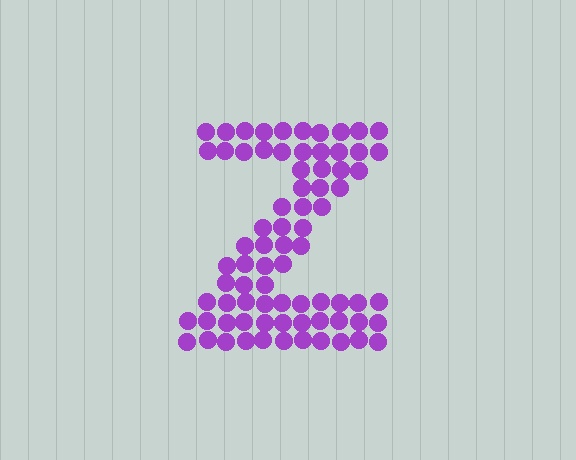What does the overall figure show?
The overall figure shows the letter Z.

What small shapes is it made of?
It is made of small circles.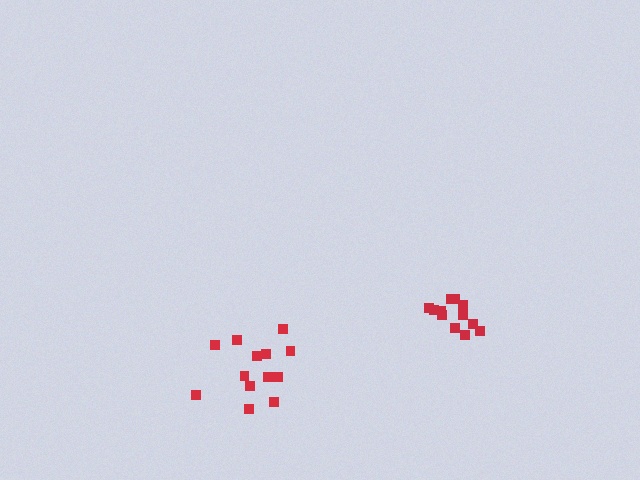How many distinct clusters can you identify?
There are 2 distinct clusters.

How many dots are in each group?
Group 1: 13 dots, Group 2: 12 dots (25 total).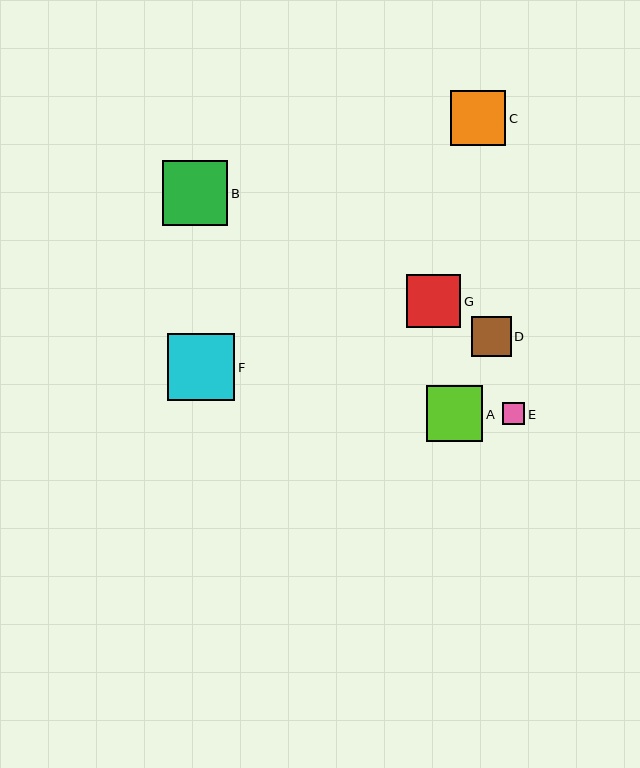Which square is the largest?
Square F is the largest with a size of approximately 67 pixels.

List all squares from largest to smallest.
From largest to smallest: F, B, A, C, G, D, E.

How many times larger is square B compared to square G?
Square B is approximately 1.2 times the size of square G.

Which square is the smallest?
Square E is the smallest with a size of approximately 22 pixels.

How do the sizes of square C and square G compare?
Square C and square G are approximately the same size.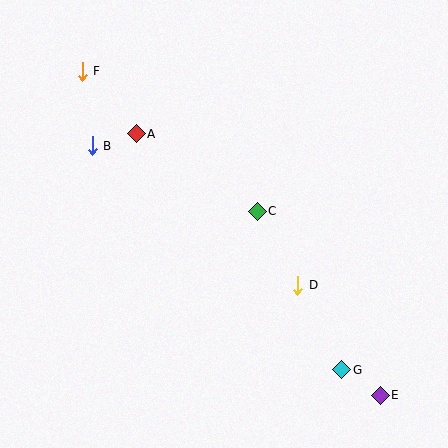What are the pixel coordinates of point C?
Point C is at (257, 211).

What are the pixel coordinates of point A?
Point A is at (136, 134).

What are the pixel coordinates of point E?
Point E is at (380, 395).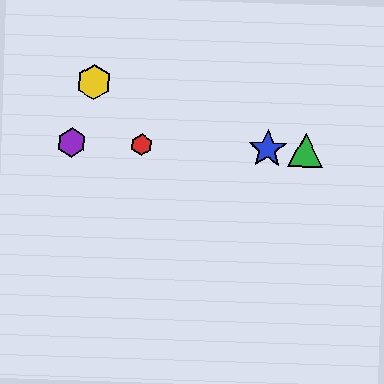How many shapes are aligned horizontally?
4 shapes (the red hexagon, the blue star, the green triangle, the purple hexagon) are aligned horizontally.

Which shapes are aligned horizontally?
The red hexagon, the blue star, the green triangle, the purple hexagon are aligned horizontally.